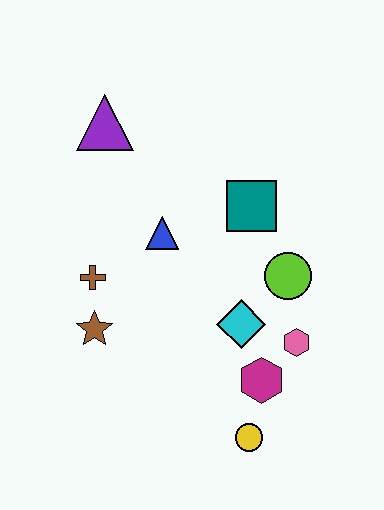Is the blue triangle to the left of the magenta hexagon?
Yes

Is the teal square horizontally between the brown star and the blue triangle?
No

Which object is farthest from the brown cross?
The yellow circle is farthest from the brown cross.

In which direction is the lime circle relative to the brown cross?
The lime circle is to the right of the brown cross.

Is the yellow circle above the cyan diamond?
No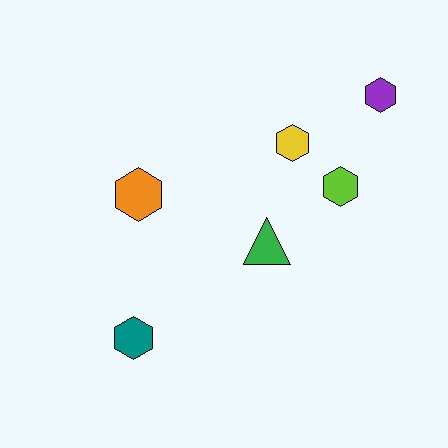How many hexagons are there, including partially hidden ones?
There are 5 hexagons.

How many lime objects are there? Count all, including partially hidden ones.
There is 1 lime object.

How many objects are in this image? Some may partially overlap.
There are 6 objects.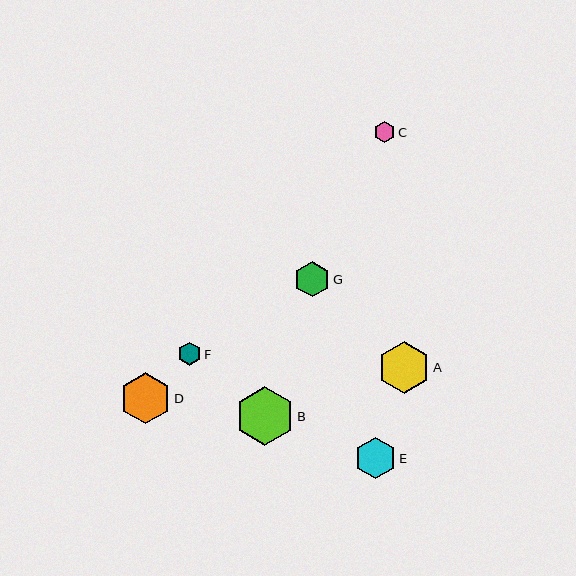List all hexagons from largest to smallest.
From largest to smallest: B, A, D, E, G, F, C.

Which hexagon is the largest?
Hexagon B is the largest with a size of approximately 59 pixels.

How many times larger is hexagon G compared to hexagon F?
Hexagon G is approximately 1.5 times the size of hexagon F.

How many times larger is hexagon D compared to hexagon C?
Hexagon D is approximately 2.4 times the size of hexagon C.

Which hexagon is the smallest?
Hexagon C is the smallest with a size of approximately 21 pixels.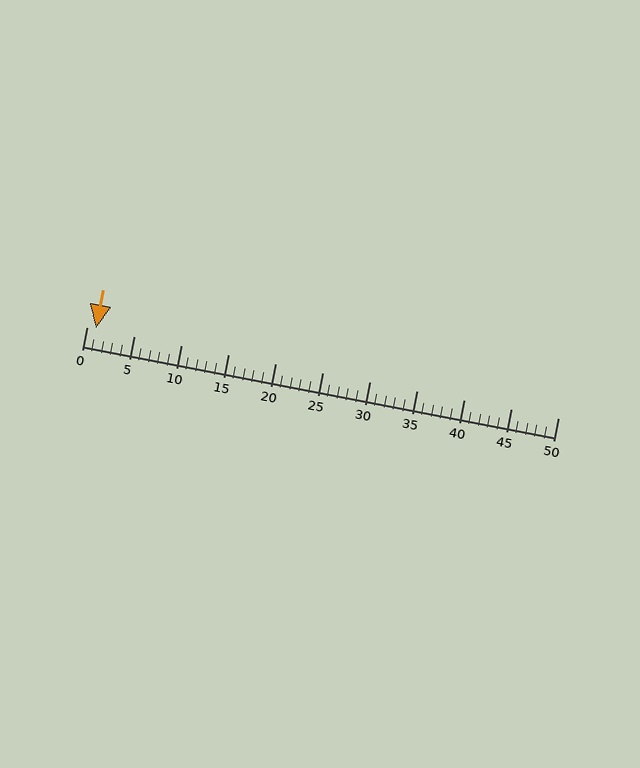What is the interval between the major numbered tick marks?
The major tick marks are spaced 5 units apart.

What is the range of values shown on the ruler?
The ruler shows values from 0 to 50.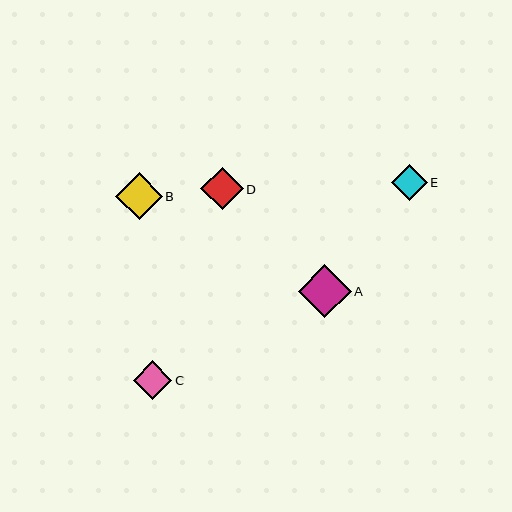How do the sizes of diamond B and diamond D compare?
Diamond B and diamond D are approximately the same size.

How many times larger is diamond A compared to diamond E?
Diamond A is approximately 1.5 times the size of diamond E.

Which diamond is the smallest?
Diamond E is the smallest with a size of approximately 36 pixels.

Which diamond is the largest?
Diamond A is the largest with a size of approximately 53 pixels.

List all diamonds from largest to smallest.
From largest to smallest: A, B, D, C, E.